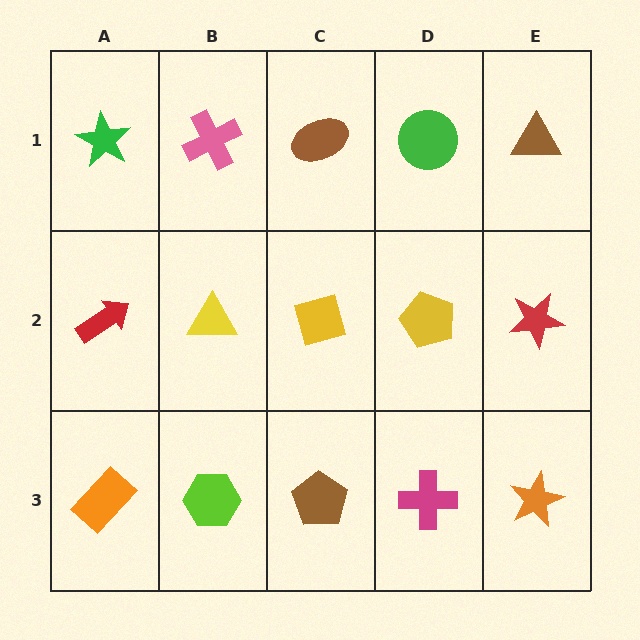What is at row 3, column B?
A lime hexagon.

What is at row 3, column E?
An orange star.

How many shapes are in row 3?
5 shapes.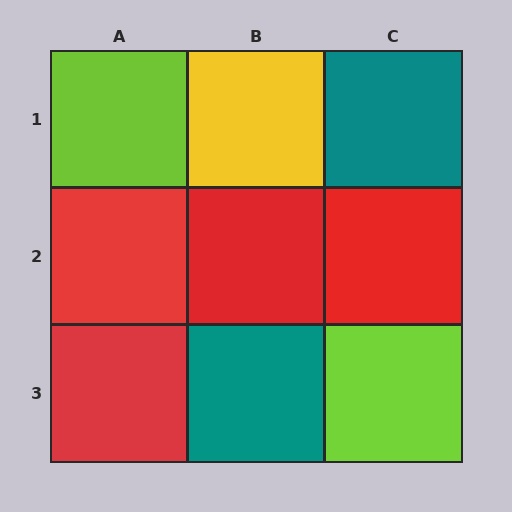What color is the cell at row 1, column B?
Yellow.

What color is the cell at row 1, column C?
Teal.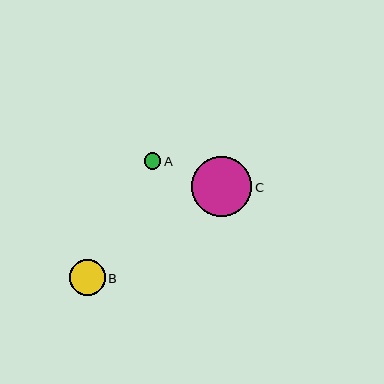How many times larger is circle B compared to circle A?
Circle B is approximately 2.1 times the size of circle A.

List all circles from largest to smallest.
From largest to smallest: C, B, A.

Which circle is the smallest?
Circle A is the smallest with a size of approximately 17 pixels.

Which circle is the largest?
Circle C is the largest with a size of approximately 60 pixels.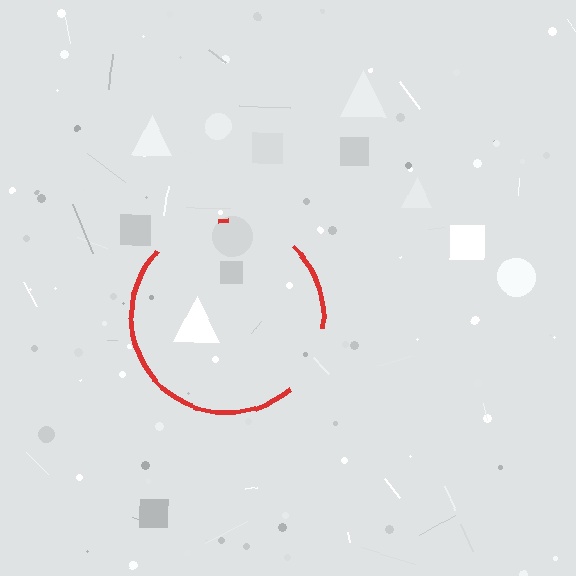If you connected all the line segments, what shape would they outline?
They would outline a circle.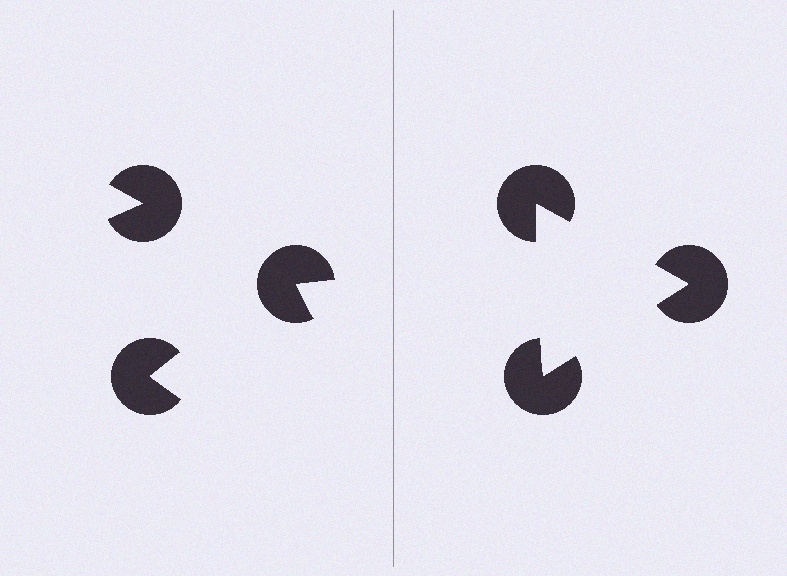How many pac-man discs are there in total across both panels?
6 — 3 on each side.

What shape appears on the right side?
An illusory triangle.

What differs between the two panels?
The pac-man discs are positioned identically on both sides; only the wedge orientations differ. On the right they align to a triangle; on the left they are misaligned.